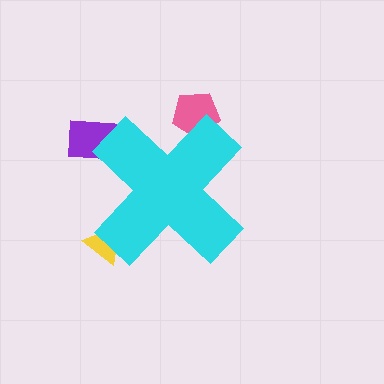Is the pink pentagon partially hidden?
Yes, the pink pentagon is partially hidden behind the cyan cross.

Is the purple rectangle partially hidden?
Yes, the purple rectangle is partially hidden behind the cyan cross.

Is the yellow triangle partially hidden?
Yes, the yellow triangle is partially hidden behind the cyan cross.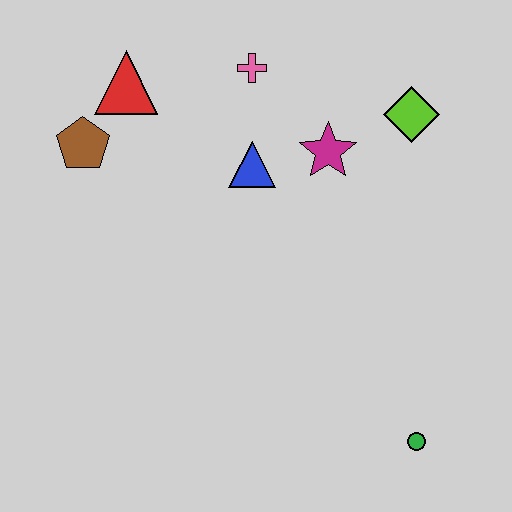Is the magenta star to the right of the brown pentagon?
Yes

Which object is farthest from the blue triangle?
The green circle is farthest from the blue triangle.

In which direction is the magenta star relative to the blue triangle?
The magenta star is to the right of the blue triangle.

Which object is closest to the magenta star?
The blue triangle is closest to the magenta star.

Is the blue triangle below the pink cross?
Yes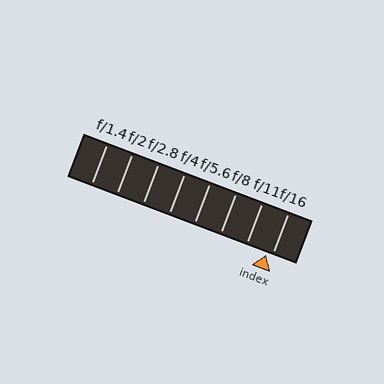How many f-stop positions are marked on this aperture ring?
There are 8 f-stop positions marked.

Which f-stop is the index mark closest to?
The index mark is closest to f/16.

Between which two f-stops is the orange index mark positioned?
The index mark is between f/11 and f/16.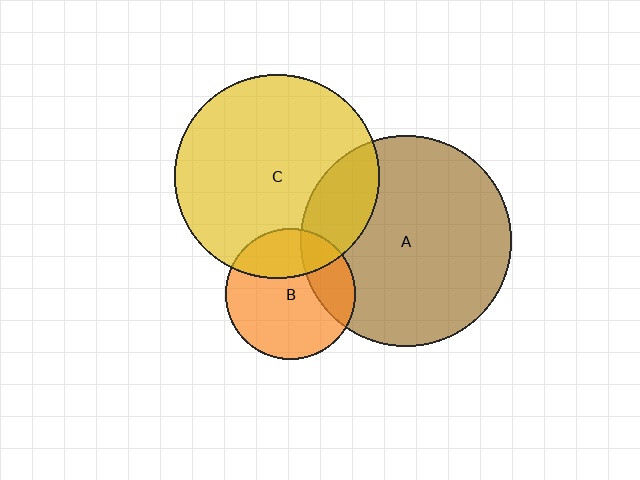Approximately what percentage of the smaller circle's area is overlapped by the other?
Approximately 20%.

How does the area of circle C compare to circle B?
Approximately 2.4 times.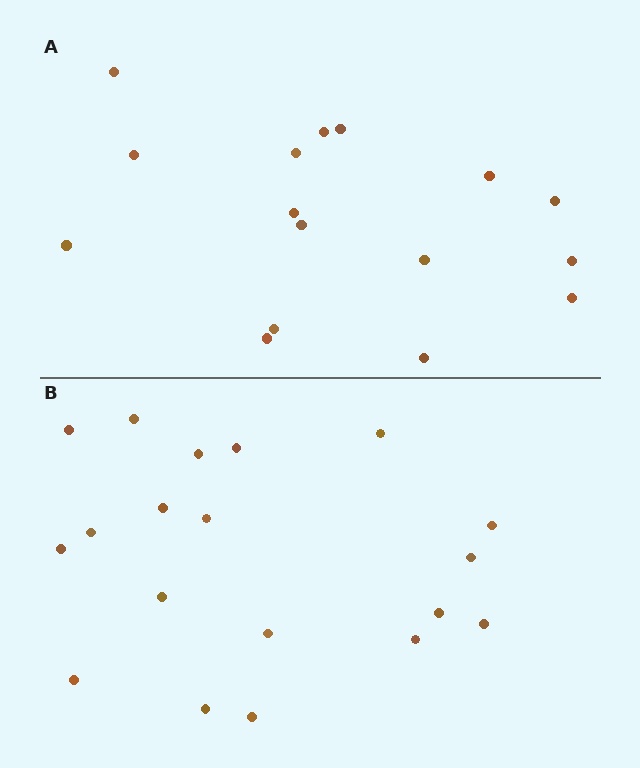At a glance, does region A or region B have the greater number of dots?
Region B (the bottom region) has more dots.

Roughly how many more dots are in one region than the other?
Region B has just a few more — roughly 2 or 3 more dots than region A.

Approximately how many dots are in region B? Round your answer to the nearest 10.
About 20 dots. (The exact count is 19, which rounds to 20.)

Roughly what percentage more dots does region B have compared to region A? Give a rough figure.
About 20% more.